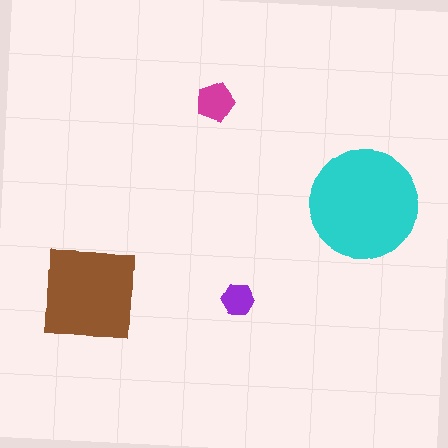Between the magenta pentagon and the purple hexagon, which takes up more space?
The magenta pentagon.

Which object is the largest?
The cyan circle.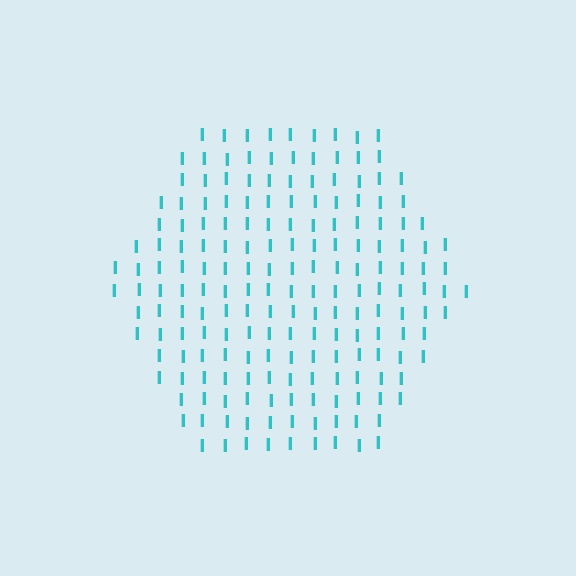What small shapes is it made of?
It is made of small letter I's.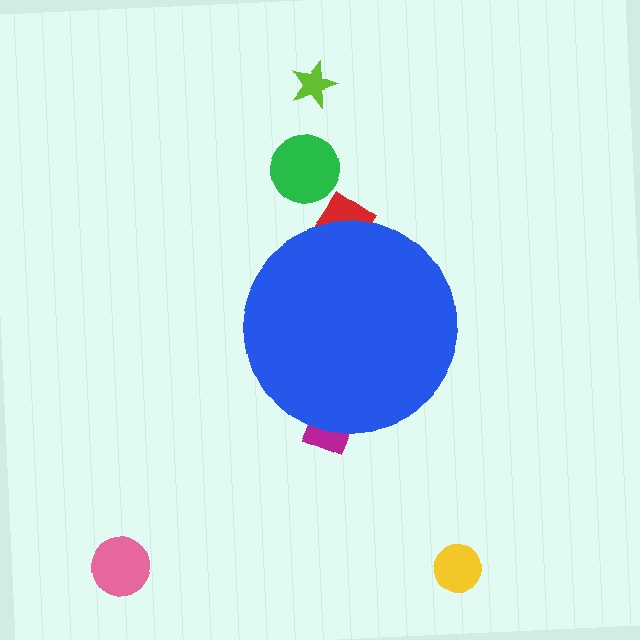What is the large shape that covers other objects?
A blue circle.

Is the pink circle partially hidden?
No, the pink circle is fully visible.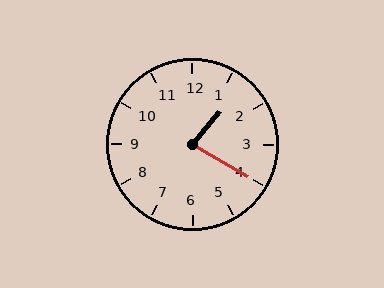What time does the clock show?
1:20.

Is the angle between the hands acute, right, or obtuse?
It is acute.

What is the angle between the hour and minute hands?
Approximately 80 degrees.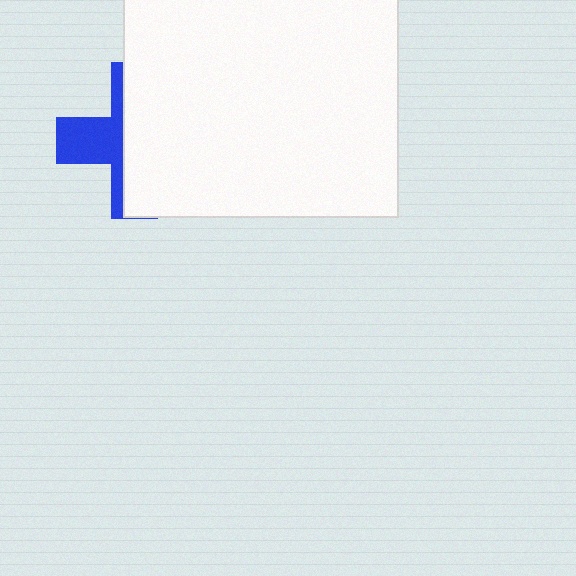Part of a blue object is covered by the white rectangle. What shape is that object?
It is a cross.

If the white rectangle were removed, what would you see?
You would see the complete blue cross.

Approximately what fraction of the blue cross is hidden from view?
Roughly 63% of the blue cross is hidden behind the white rectangle.